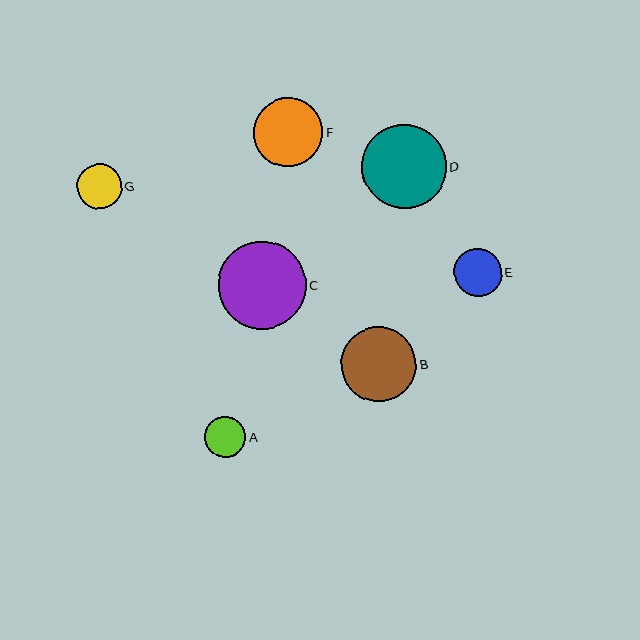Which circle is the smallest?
Circle A is the smallest with a size of approximately 41 pixels.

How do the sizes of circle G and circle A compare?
Circle G and circle A are approximately the same size.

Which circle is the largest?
Circle C is the largest with a size of approximately 88 pixels.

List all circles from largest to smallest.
From largest to smallest: C, D, B, F, E, G, A.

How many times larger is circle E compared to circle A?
Circle E is approximately 1.2 times the size of circle A.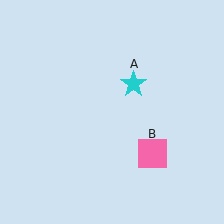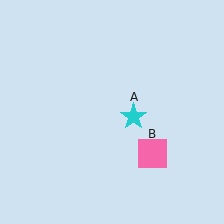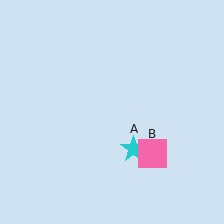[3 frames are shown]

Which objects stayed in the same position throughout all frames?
Pink square (object B) remained stationary.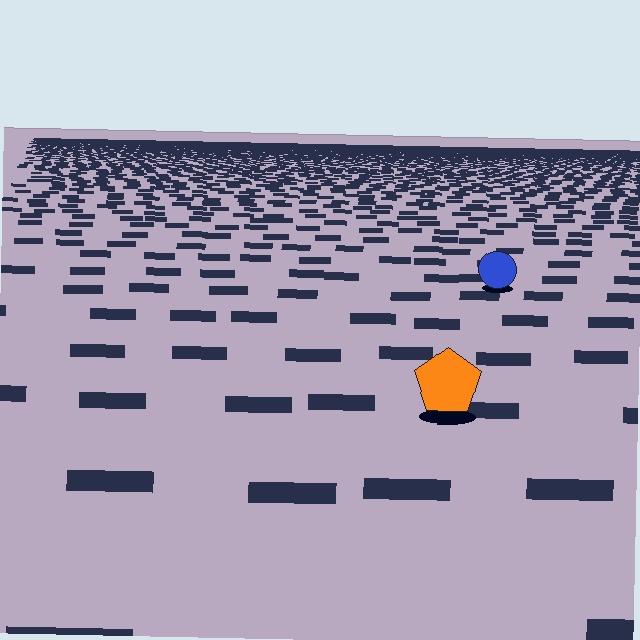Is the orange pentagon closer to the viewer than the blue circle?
Yes. The orange pentagon is closer — you can tell from the texture gradient: the ground texture is coarser near it.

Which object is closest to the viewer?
The orange pentagon is closest. The texture marks near it are larger and more spread out.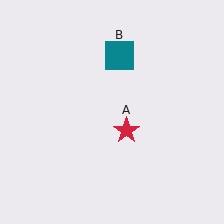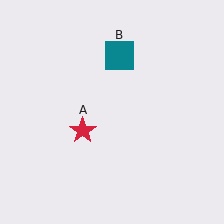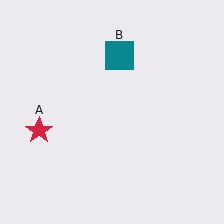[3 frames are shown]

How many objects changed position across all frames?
1 object changed position: red star (object A).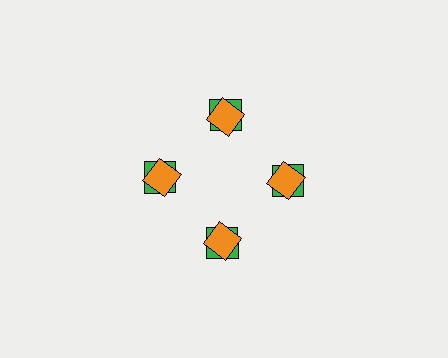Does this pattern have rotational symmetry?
Yes, this pattern has 4-fold rotational symmetry. It looks the same after rotating 90 degrees around the center.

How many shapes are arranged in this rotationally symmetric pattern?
There are 8 shapes, arranged in 4 groups of 2.